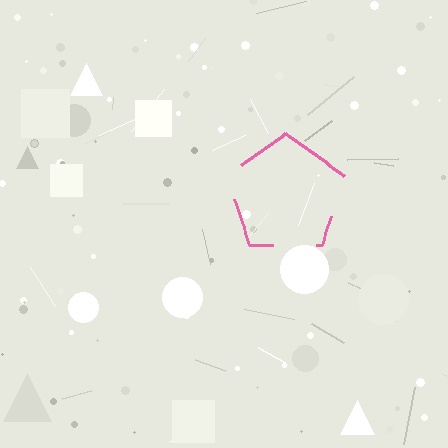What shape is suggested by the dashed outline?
The dashed outline suggests a pentagon.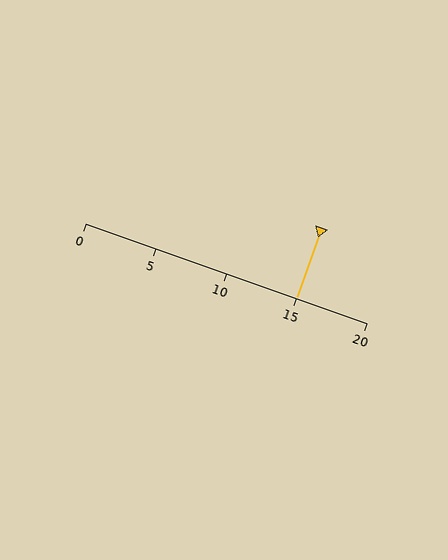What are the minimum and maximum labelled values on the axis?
The axis runs from 0 to 20.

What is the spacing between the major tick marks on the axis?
The major ticks are spaced 5 apart.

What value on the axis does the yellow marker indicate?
The marker indicates approximately 15.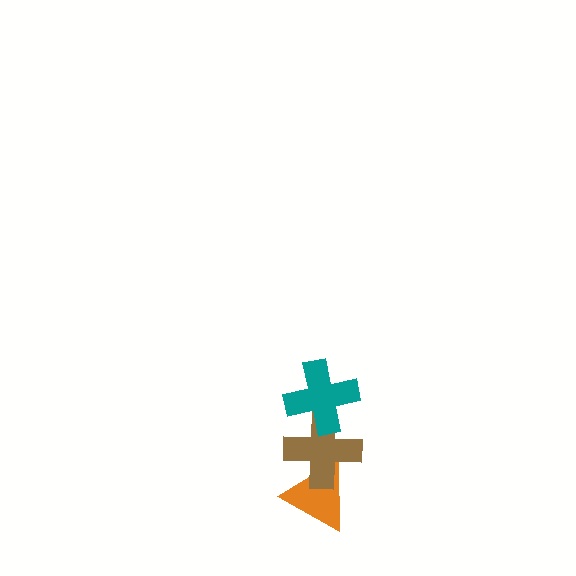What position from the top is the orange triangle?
The orange triangle is 3rd from the top.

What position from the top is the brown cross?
The brown cross is 2nd from the top.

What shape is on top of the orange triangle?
The brown cross is on top of the orange triangle.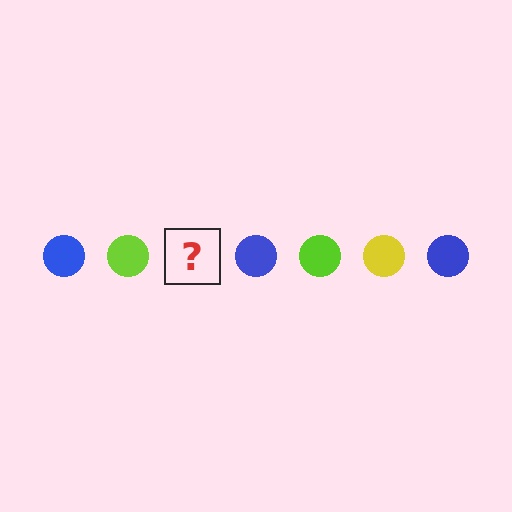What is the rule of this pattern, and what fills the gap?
The rule is that the pattern cycles through blue, lime, yellow circles. The gap should be filled with a yellow circle.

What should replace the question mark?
The question mark should be replaced with a yellow circle.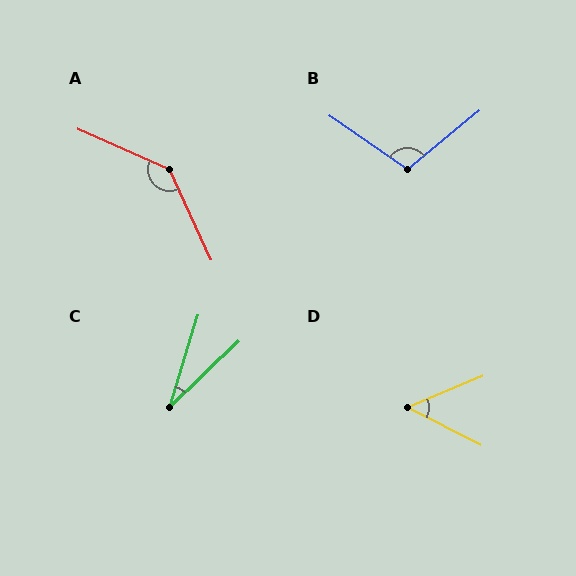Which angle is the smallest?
C, at approximately 30 degrees.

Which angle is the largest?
A, at approximately 138 degrees.